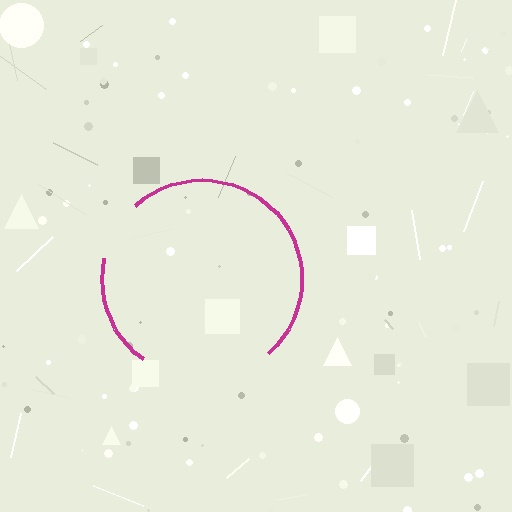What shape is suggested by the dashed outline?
The dashed outline suggests a circle.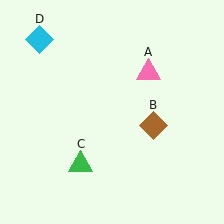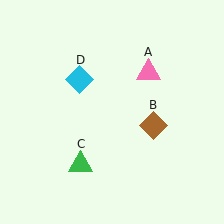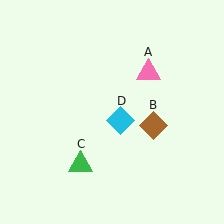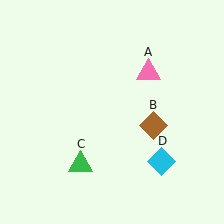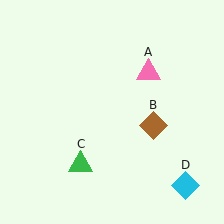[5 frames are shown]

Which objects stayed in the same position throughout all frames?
Pink triangle (object A) and brown diamond (object B) and green triangle (object C) remained stationary.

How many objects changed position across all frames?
1 object changed position: cyan diamond (object D).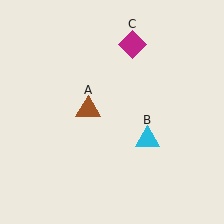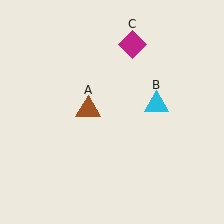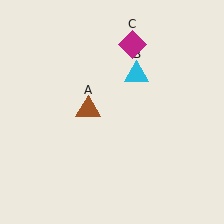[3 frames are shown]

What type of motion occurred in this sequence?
The cyan triangle (object B) rotated counterclockwise around the center of the scene.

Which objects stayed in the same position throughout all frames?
Brown triangle (object A) and magenta diamond (object C) remained stationary.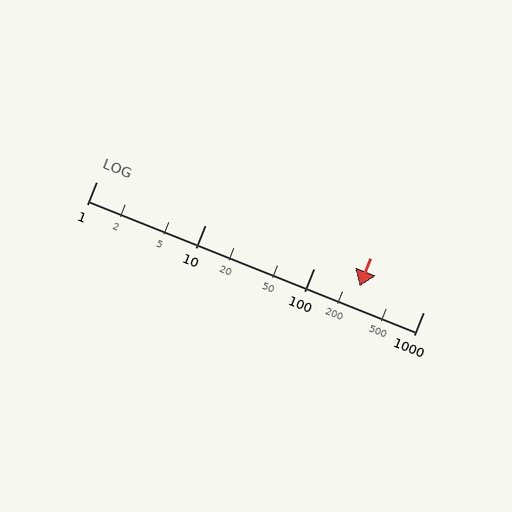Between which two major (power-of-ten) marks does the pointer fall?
The pointer is between 100 and 1000.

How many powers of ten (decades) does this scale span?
The scale spans 3 decades, from 1 to 1000.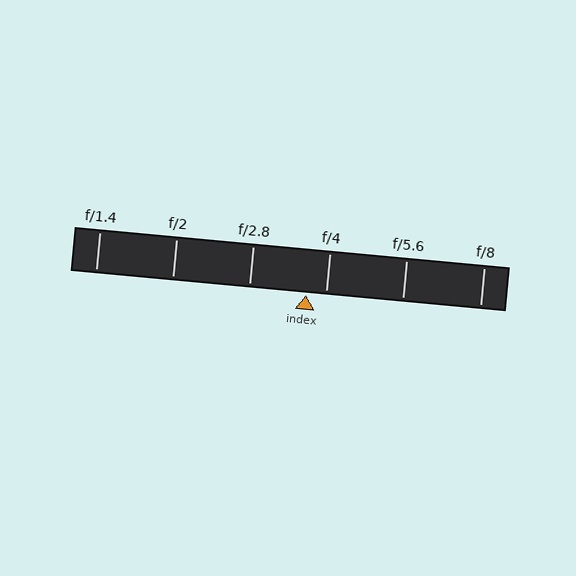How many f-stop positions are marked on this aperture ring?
There are 6 f-stop positions marked.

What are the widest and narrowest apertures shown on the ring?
The widest aperture shown is f/1.4 and the narrowest is f/8.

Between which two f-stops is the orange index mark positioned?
The index mark is between f/2.8 and f/4.